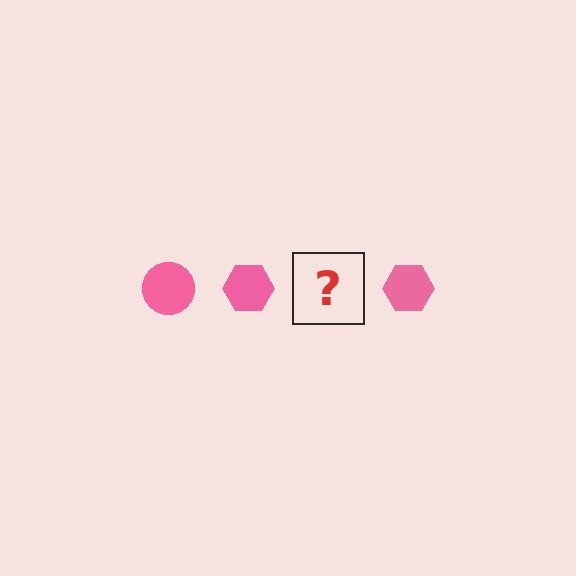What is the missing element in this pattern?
The missing element is a pink circle.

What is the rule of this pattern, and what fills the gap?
The rule is that the pattern cycles through circle, hexagon shapes in pink. The gap should be filled with a pink circle.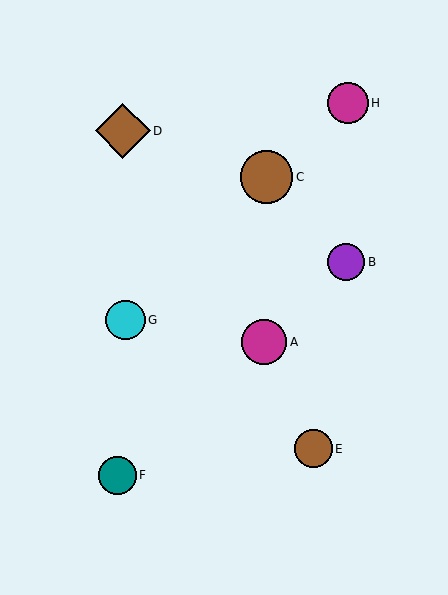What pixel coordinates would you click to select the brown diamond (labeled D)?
Click at (123, 131) to select the brown diamond D.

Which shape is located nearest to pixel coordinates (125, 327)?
The cyan circle (labeled G) at (126, 320) is nearest to that location.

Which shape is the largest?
The brown diamond (labeled D) is the largest.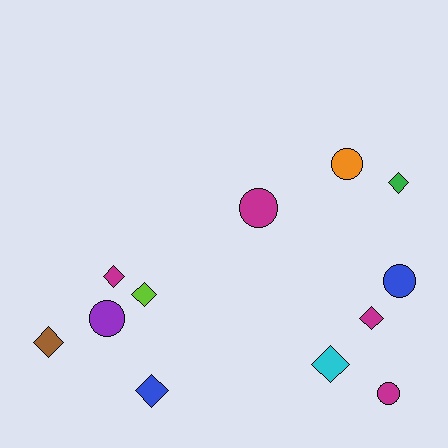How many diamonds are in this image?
There are 7 diamonds.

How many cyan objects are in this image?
There is 1 cyan object.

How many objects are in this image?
There are 12 objects.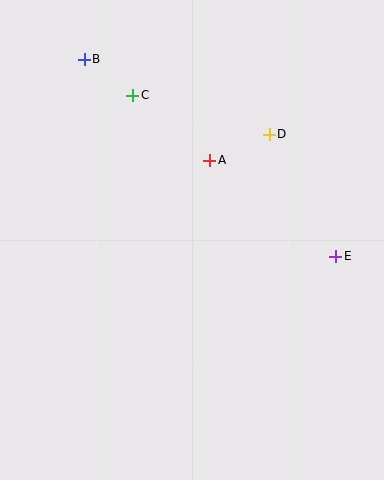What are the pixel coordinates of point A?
Point A is at (210, 160).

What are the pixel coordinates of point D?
Point D is at (269, 134).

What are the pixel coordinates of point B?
Point B is at (84, 59).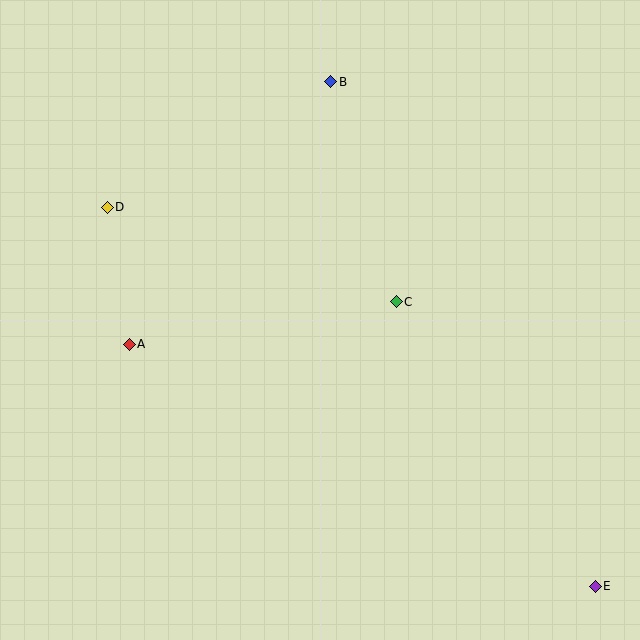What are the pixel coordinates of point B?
Point B is at (331, 82).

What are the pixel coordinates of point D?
Point D is at (107, 207).